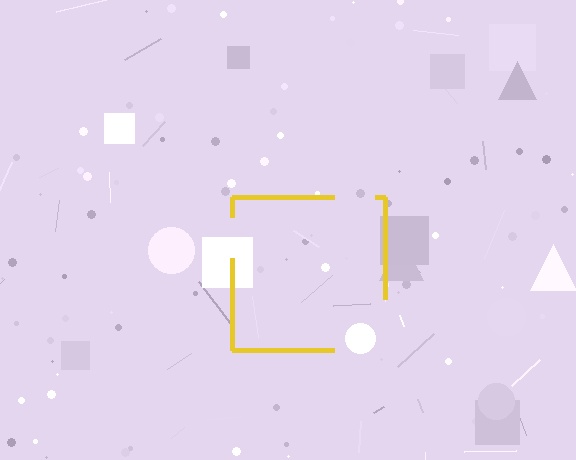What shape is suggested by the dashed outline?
The dashed outline suggests a square.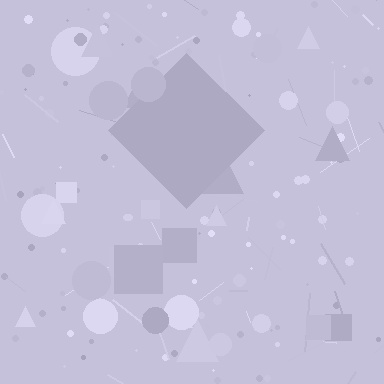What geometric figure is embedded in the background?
A diamond is embedded in the background.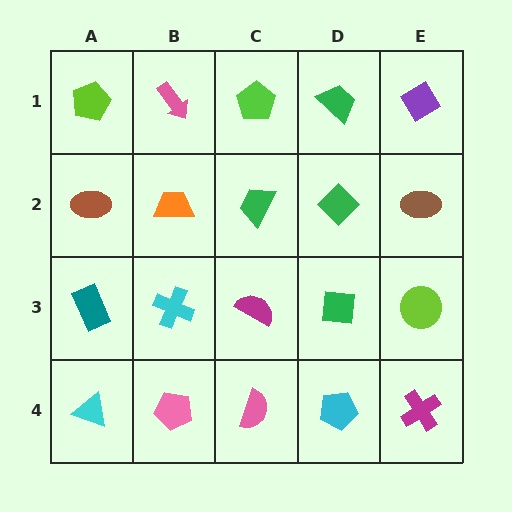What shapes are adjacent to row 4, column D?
A green square (row 3, column D), a pink semicircle (row 4, column C), a magenta cross (row 4, column E).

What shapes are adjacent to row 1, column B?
An orange trapezoid (row 2, column B), a lime pentagon (row 1, column A), a lime pentagon (row 1, column C).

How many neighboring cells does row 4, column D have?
3.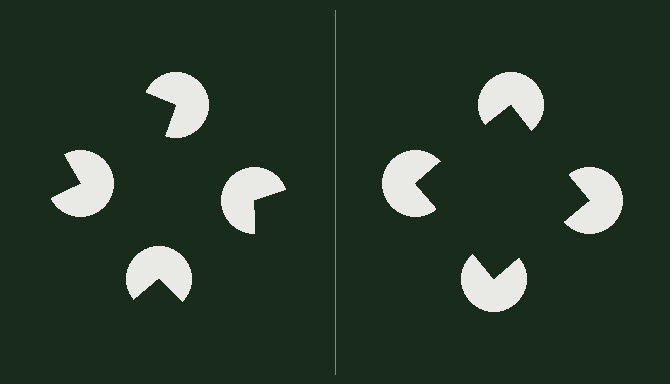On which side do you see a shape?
An illusory square appears on the right side. On the left side the wedge cuts are rotated, so no coherent shape forms.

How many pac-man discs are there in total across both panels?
8 — 4 on each side.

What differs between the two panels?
The pac-man discs are positioned identically on both sides; only the wedge orientations differ. On the right they align to a square; on the left they are misaligned.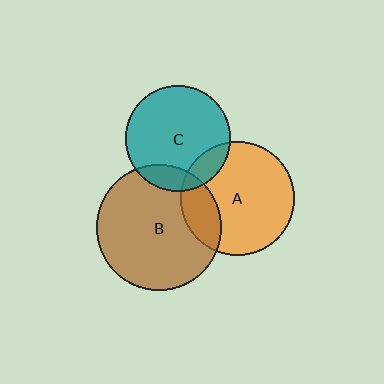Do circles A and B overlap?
Yes.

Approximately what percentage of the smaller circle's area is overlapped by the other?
Approximately 20%.